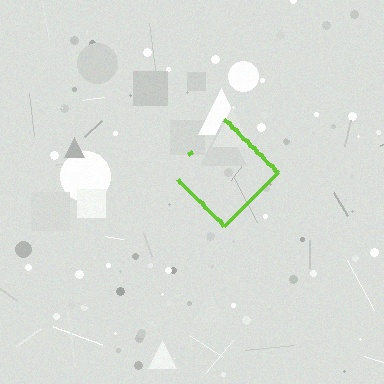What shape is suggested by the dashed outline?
The dashed outline suggests a diamond.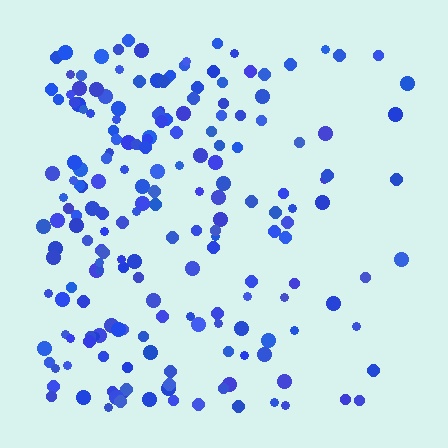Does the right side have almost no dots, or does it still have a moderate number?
Still a moderate number, just noticeably fewer than the left.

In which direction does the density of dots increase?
From right to left, with the left side densest.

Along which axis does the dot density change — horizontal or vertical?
Horizontal.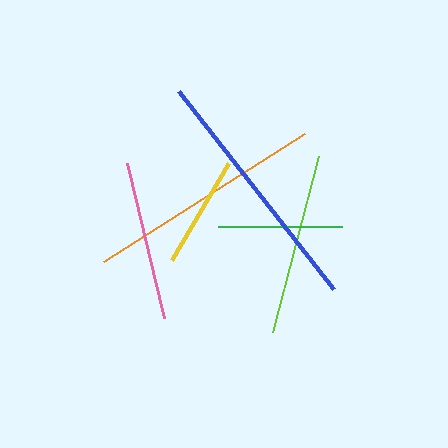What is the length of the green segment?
The green segment is approximately 124 pixels long.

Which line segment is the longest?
The blue line is the longest at approximately 251 pixels.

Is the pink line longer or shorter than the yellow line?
The pink line is longer than the yellow line.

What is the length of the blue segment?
The blue segment is approximately 251 pixels long.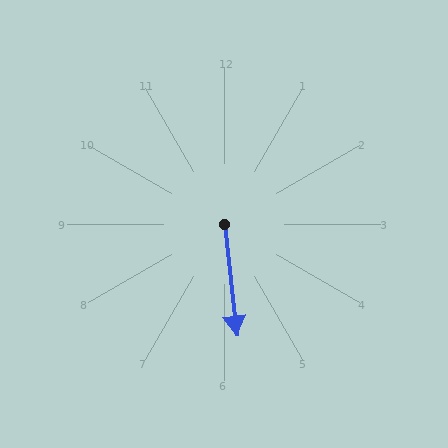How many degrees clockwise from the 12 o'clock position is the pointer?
Approximately 174 degrees.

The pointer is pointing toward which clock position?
Roughly 6 o'clock.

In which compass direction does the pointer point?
South.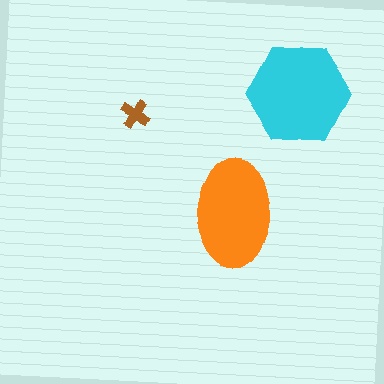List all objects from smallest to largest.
The brown cross, the orange ellipse, the cyan hexagon.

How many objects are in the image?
There are 3 objects in the image.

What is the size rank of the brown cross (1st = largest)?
3rd.